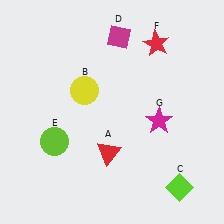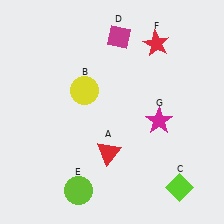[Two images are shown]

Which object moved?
The lime circle (E) moved down.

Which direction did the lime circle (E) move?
The lime circle (E) moved down.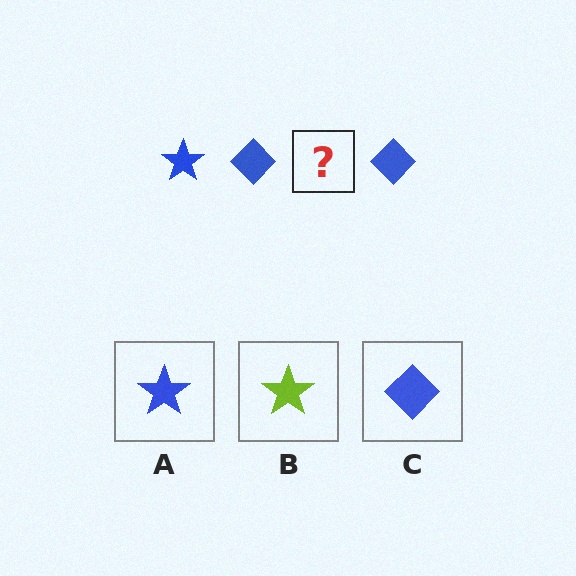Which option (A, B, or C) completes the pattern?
A.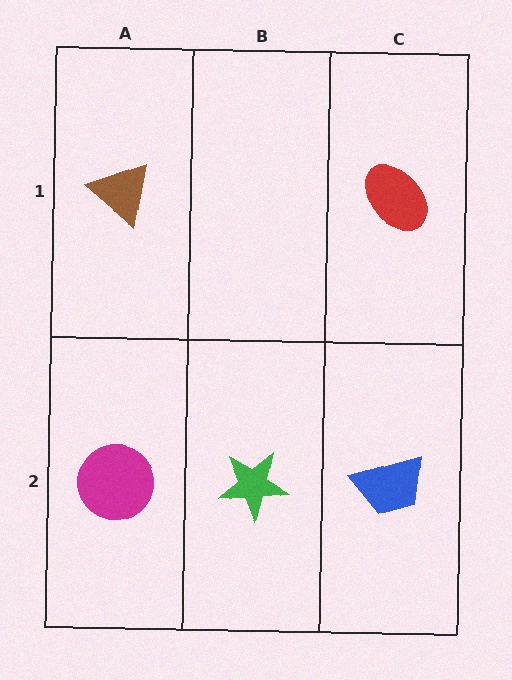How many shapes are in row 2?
3 shapes.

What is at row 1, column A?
A brown triangle.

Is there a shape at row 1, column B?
No, that cell is empty.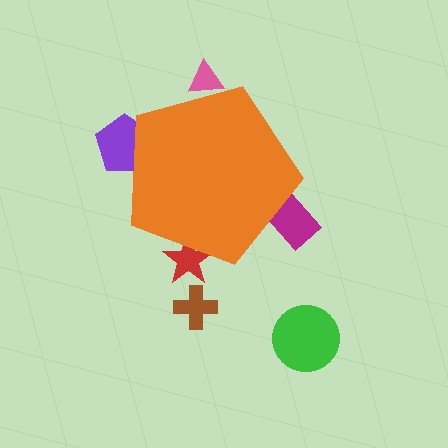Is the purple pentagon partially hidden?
Yes, the purple pentagon is partially hidden behind the orange pentagon.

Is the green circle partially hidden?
No, the green circle is fully visible.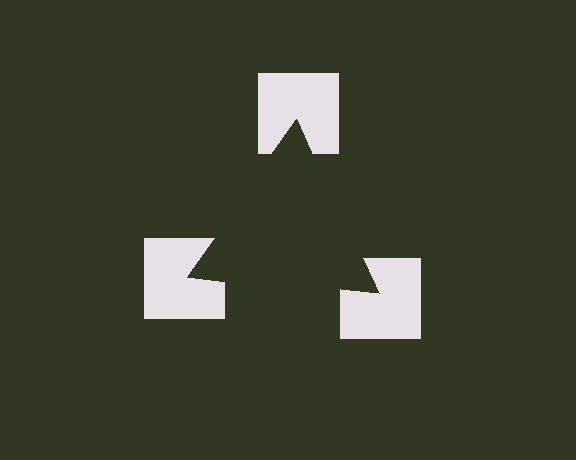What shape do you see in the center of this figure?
An illusory triangle — its edges are inferred from the aligned wedge cuts in the notched squares, not physically drawn.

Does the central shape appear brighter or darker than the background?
It typically appears slightly darker than the background, even though no actual brightness change is drawn.